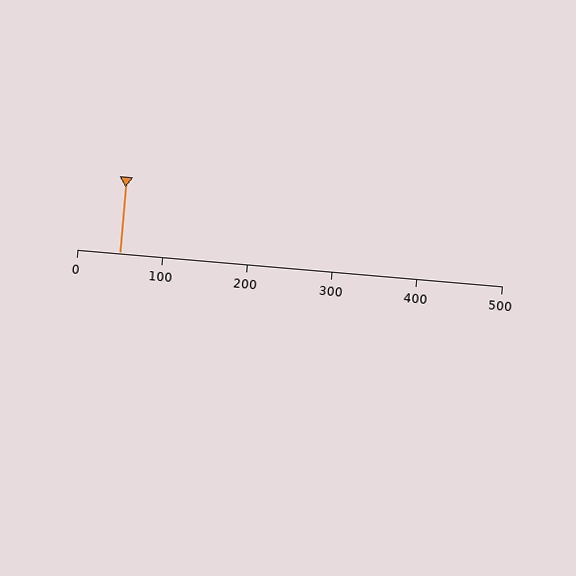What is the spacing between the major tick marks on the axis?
The major ticks are spaced 100 apart.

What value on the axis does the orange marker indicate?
The marker indicates approximately 50.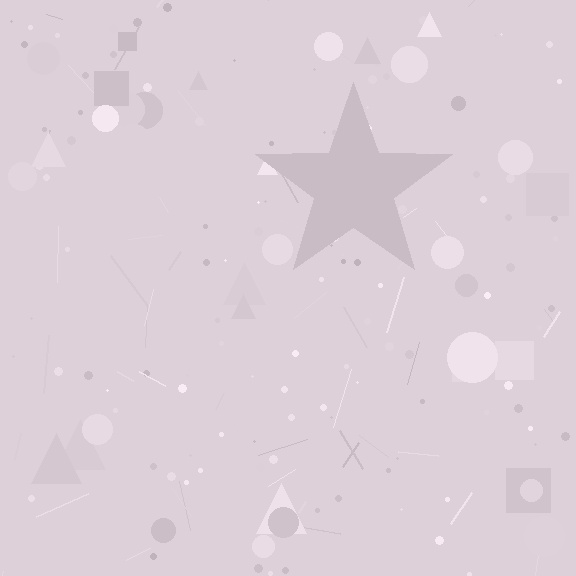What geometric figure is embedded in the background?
A star is embedded in the background.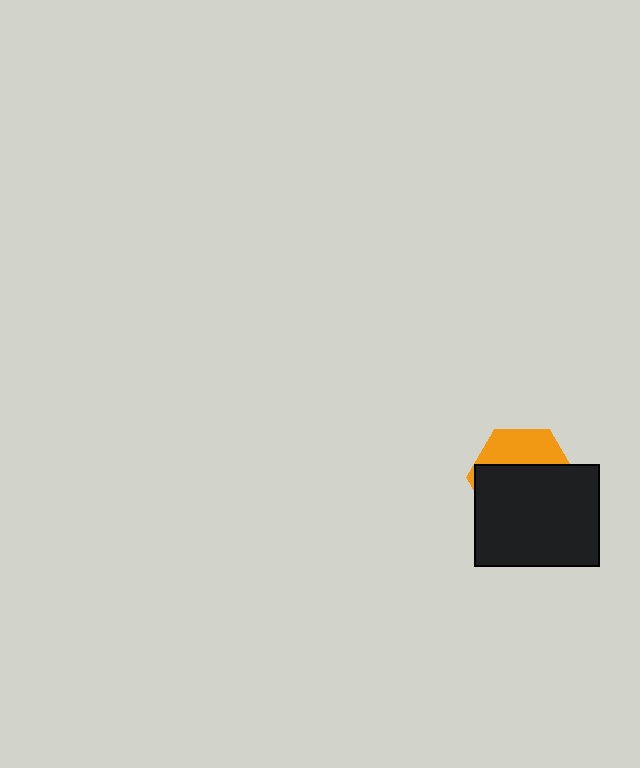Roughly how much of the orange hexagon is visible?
A small part of it is visible (roughly 33%).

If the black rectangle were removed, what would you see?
You would see the complete orange hexagon.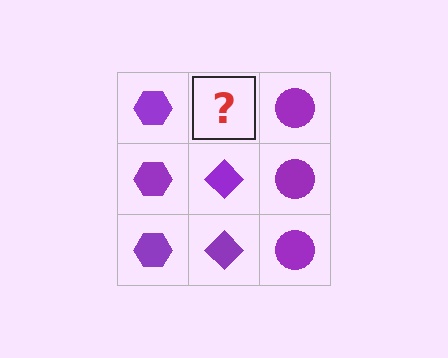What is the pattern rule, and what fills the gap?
The rule is that each column has a consistent shape. The gap should be filled with a purple diamond.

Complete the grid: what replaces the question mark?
The question mark should be replaced with a purple diamond.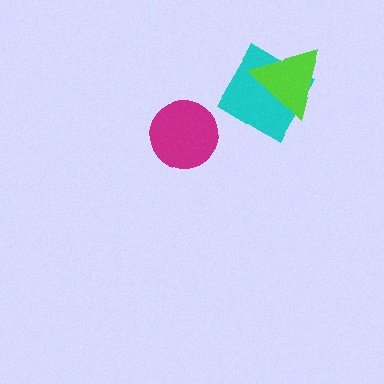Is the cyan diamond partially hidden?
Yes, it is partially covered by another shape.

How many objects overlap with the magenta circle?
0 objects overlap with the magenta circle.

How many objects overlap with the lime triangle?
1 object overlaps with the lime triangle.